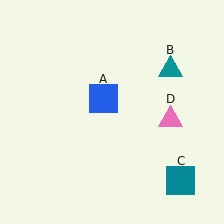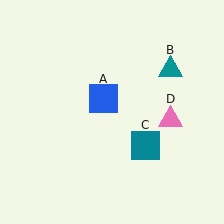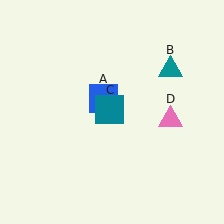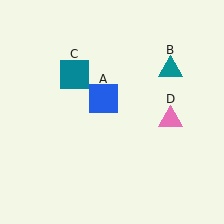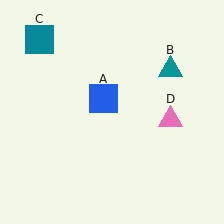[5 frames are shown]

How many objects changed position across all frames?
1 object changed position: teal square (object C).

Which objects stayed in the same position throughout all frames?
Blue square (object A) and teal triangle (object B) and pink triangle (object D) remained stationary.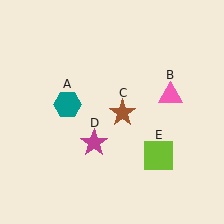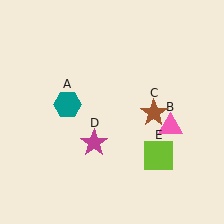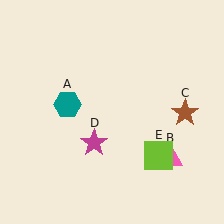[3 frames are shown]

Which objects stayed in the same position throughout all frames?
Teal hexagon (object A) and magenta star (object D) and lime square (object E) remained stationary.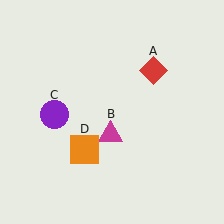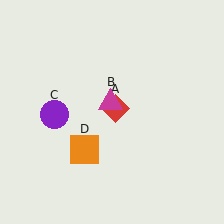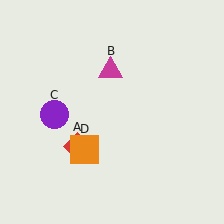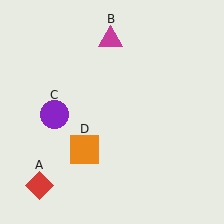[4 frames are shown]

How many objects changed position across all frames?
2 objects changed position: red diamond (object A), magenta triangle (object B).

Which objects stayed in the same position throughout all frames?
Purple circle (object C) and orange square (object D) remained stationary.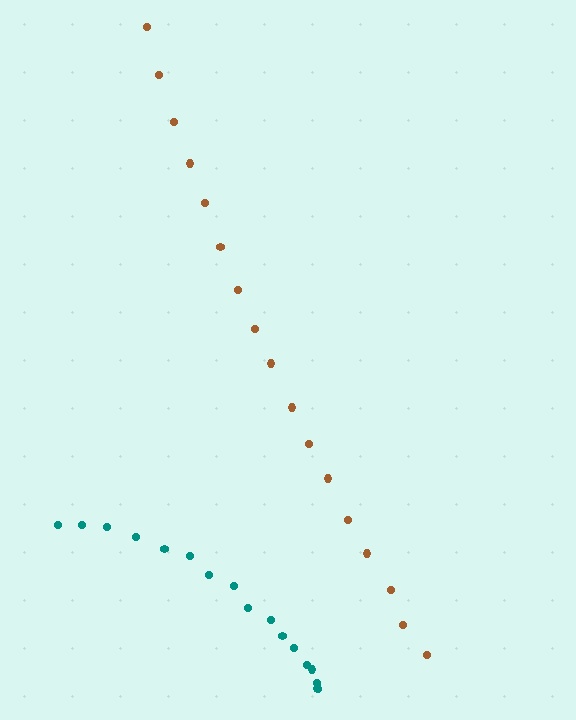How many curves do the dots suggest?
There are 2 distinct paths.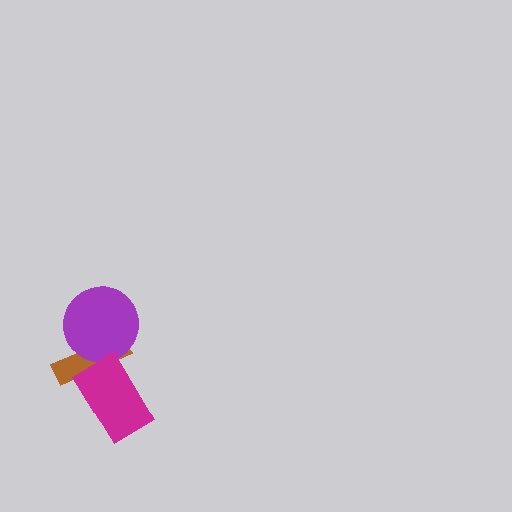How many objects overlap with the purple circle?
1 object overlaps with the purple circle.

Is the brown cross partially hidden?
Yes, it is partially covered by another shape.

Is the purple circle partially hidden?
No, no other shape covers it.